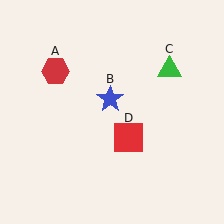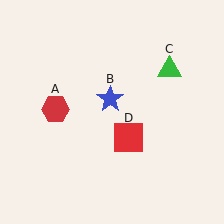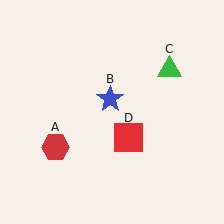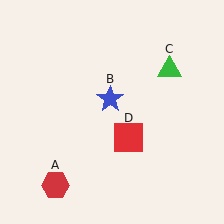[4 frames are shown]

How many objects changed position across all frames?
1 object changed position: red hexagon (object A).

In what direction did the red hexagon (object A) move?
The red hexagon (object A) moved down.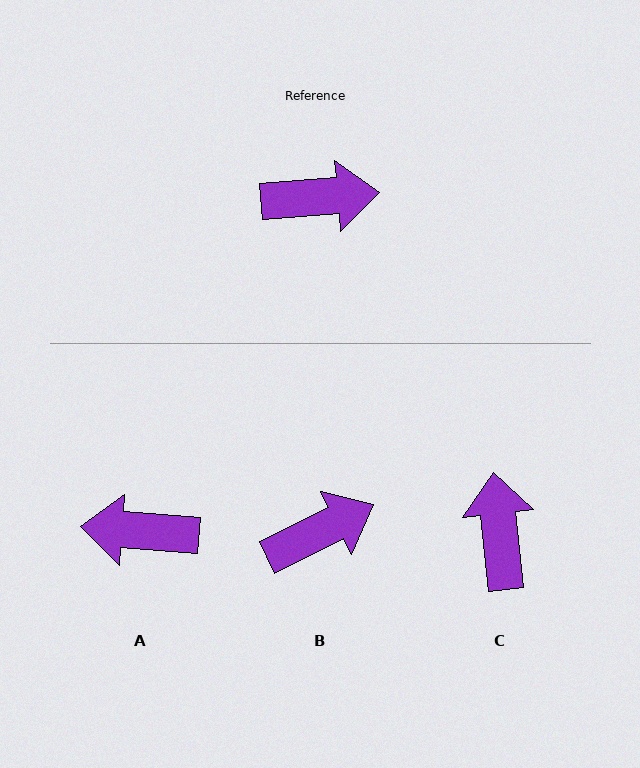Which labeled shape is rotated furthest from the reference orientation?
A, about 171 degrees away.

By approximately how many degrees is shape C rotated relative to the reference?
Approximately 92 degrees counter-clockwise.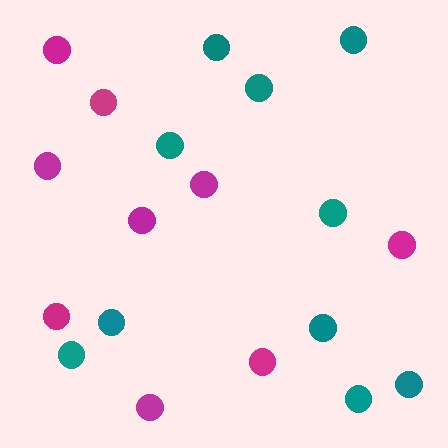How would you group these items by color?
There are 2 groups: one group of magenta circles (9) and one group of teal circles (10).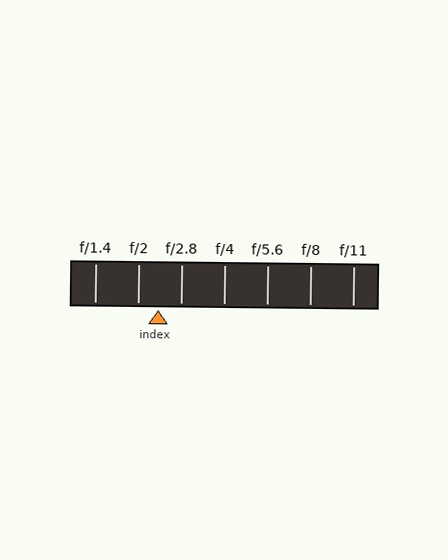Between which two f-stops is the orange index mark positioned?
The index mark is between f/2 and f/2.8.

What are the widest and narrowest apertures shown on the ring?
The widest aperture shown is f/1.4 and the narrowest is f/11.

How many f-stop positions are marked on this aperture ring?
There are 7 f-stop positions marked.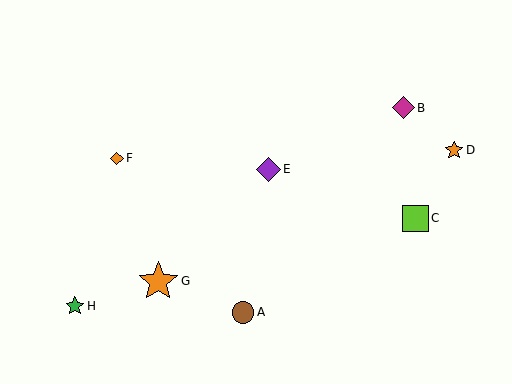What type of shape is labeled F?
Shape F is an orange diamond.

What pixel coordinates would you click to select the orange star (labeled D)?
Click at (454, 150) to select the orange star D.